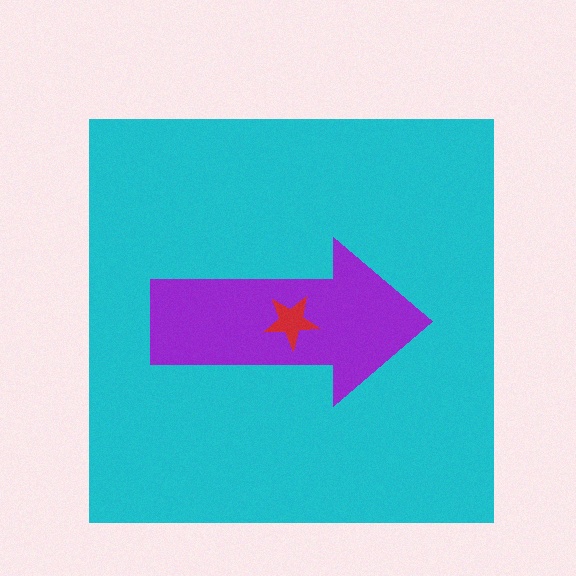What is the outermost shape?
The cyan square.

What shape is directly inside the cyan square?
The purple arrow.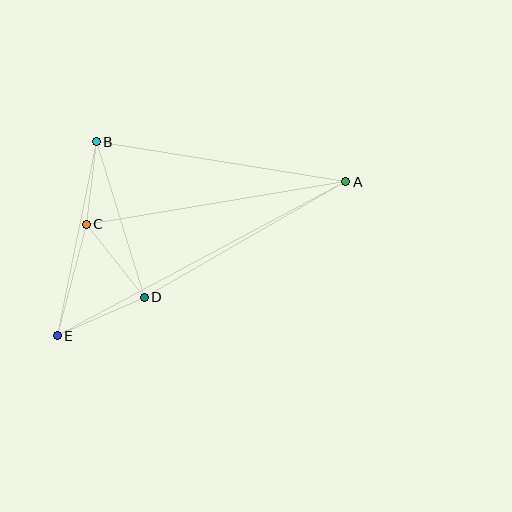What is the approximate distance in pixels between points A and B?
The distance between A and B is approximately 253 pixels.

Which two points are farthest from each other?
Points A and E are farthest from each other.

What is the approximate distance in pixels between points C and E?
The distance between C and E is approximately 115 pixels.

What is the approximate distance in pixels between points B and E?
The distance between B and E is approximately 198 pixels.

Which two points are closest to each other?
Points B and C are closest to each other.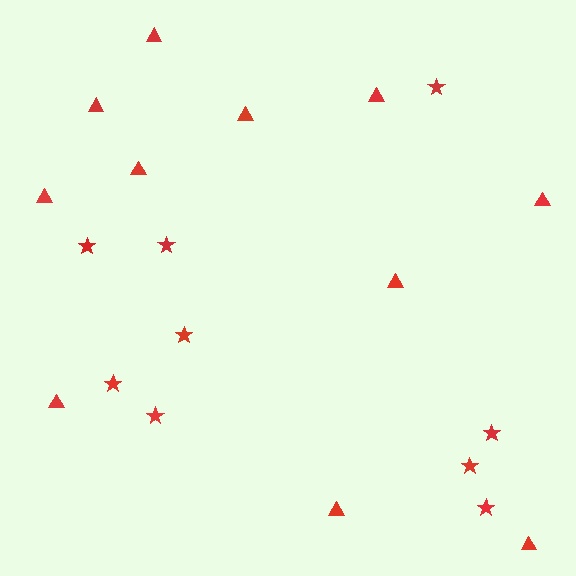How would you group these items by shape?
There are 2 groups: one group of triangles (11) and one group of stars (9).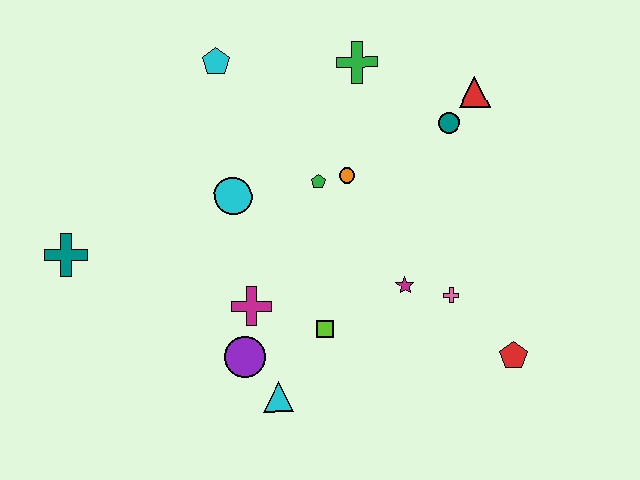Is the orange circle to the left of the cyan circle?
No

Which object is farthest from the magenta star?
The teal cross is farthest from the magenta star.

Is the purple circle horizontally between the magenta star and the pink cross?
No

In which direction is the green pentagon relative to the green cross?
The green pentagon is below the green cross.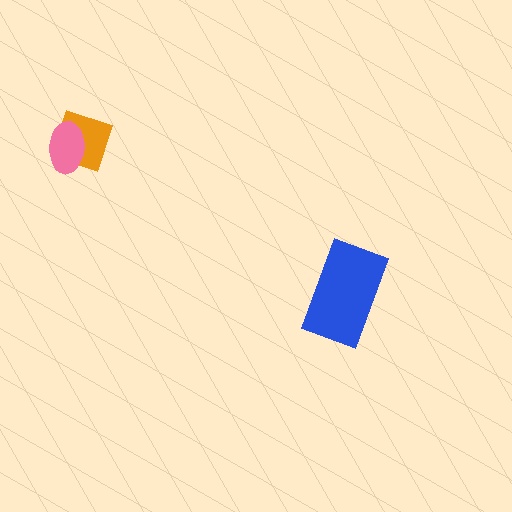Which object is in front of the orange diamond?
The pink ellipse is in front of the orange diamond.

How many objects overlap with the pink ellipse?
1 object overlaps with the pink ellipse.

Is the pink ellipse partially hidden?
No, no other shape covers it.